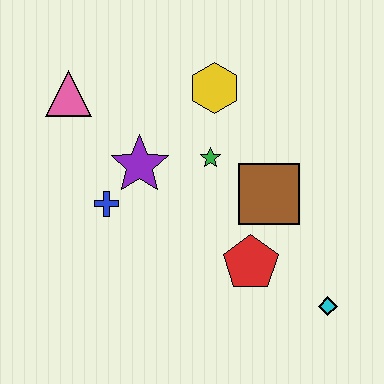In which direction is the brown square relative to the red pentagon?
The brown square is above the red pentagon.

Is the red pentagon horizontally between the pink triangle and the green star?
No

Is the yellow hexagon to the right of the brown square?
No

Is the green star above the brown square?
Yes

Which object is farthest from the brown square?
The pink triangle is farthest from the brown square.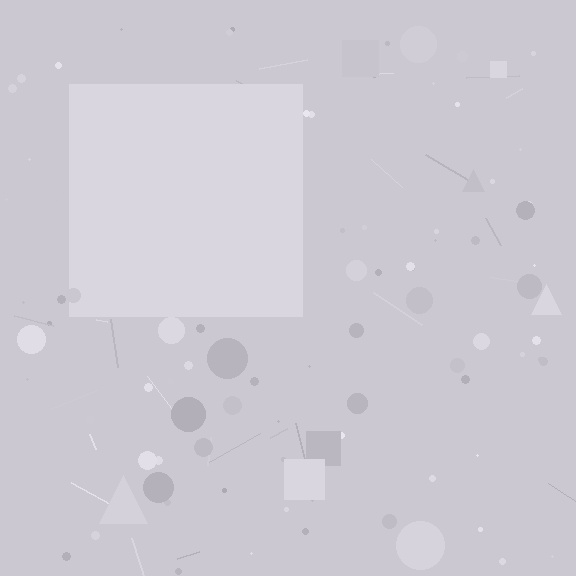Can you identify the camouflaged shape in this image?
The camouflaged shape is a square.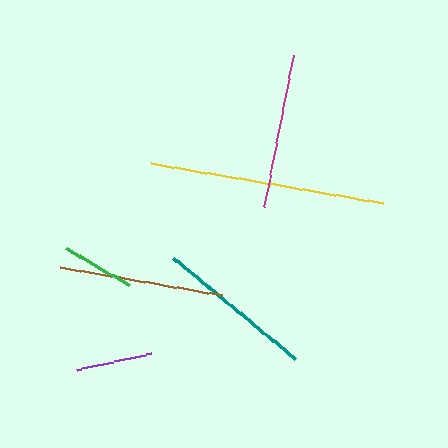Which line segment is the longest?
The yellow line is the longest at approximately 236 pixels.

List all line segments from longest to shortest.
From longest to shortest: yellow, brown, teal, magenta, purple, green.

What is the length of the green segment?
The green segment is approximately 73 pixels long.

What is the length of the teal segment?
The teal segment is approximately 159 pixels long.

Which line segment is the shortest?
The green line is the shortest at approximately 73 pixels.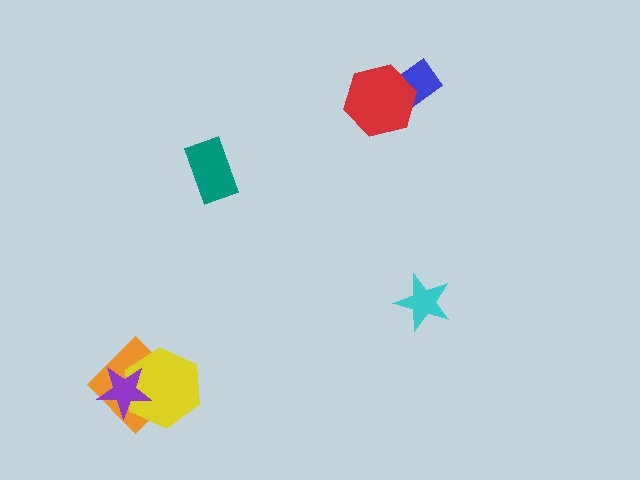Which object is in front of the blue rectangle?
The red hexagon is in front of the blue rectangle.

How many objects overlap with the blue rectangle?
1 object overlaps with the blue rectangle.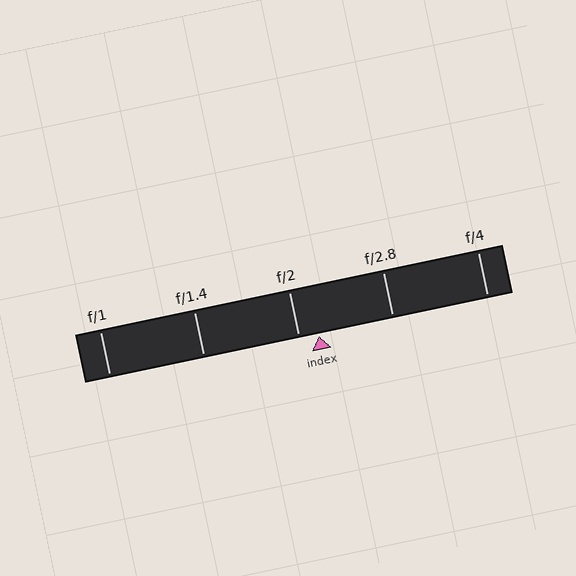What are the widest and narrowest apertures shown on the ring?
The widest aperture shown is f/1 and the narrowest is f/4.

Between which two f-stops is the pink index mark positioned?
The index mark is between f/2 and f/2.8.